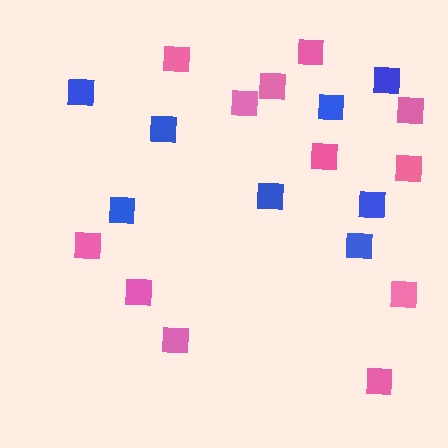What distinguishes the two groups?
There are 2 groups: one group of blue squares (8) and one group of pink squares (12).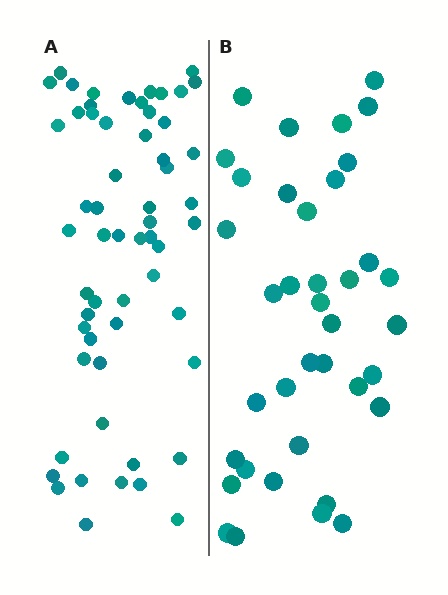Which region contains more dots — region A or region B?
Region A (the left region) has more dots.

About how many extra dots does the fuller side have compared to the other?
Region A has approximately 20 more dots than region B.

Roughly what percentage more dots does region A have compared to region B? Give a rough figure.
About 55% more.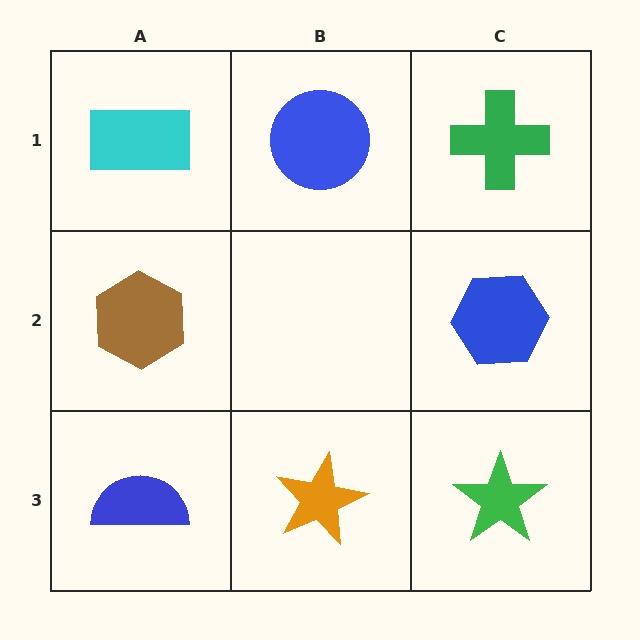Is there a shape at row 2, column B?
No, that cell is empty.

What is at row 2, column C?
A blue hexagon.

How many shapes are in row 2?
2 shapes.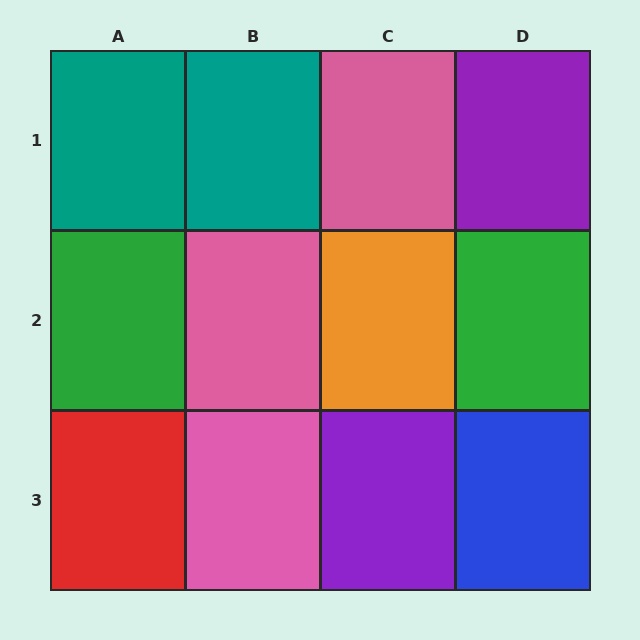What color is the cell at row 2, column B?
Pink.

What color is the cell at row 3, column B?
Pink.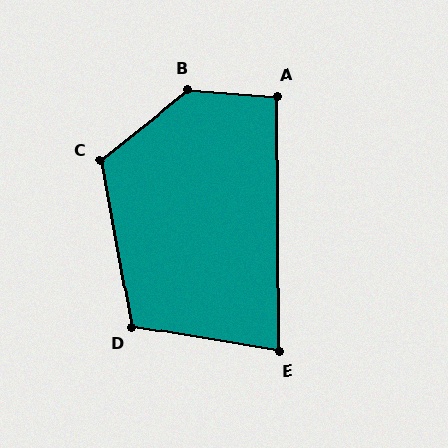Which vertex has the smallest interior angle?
E, at approximately 80 degrees.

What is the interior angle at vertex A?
Approximately 94 degrees (approximately right).